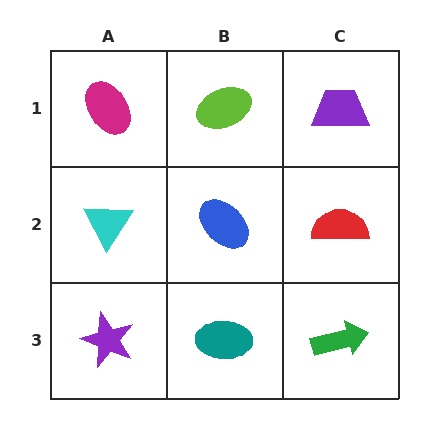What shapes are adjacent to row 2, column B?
A lime ellipse (row 1, column B), a teal ellipse (row 3, column B), a cyan triangle (row 2, column A), a red semicircle (row 2, column C).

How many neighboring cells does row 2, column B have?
4.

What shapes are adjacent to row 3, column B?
A blue ellipse (row 2, column B), a purple star (row 3, column A), a green arrow (row 3, column C).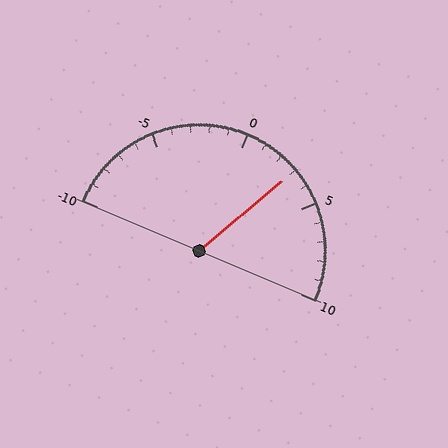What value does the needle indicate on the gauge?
The needle indicates approximately 3.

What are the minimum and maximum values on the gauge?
The gauge ranges from -10 to 10.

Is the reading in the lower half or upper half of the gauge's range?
The reading is in the upper half of the range (-10 to 10).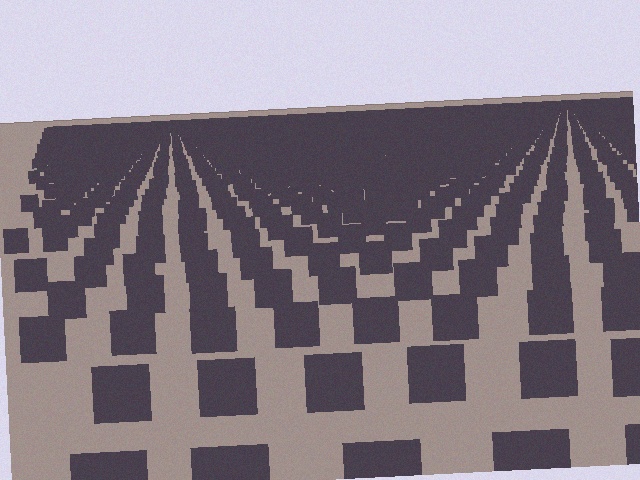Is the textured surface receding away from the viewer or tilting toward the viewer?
The surface is receding away from the viewer. Texture elements get smaller and denser toward the top.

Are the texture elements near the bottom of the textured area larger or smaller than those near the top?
Larger. Near the bottom, elements are closer to the viewer and appear at a bigger on-screen size.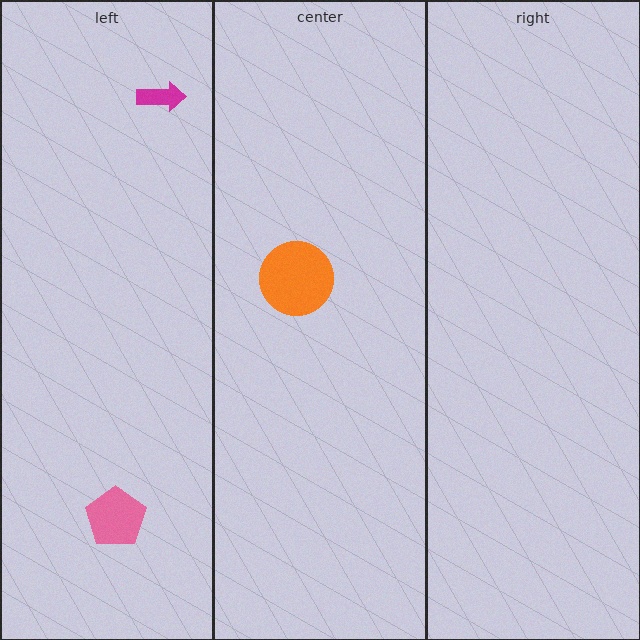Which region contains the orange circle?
The center region.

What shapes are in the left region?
The pink pentagon, the magenta arrow.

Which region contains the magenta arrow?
The left region.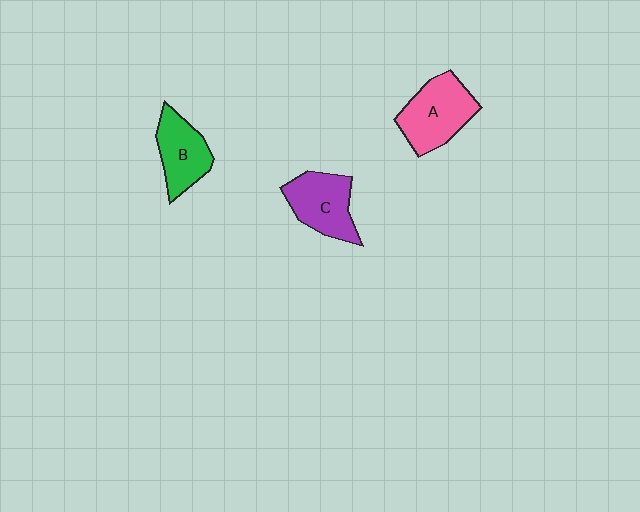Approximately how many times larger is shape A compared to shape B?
Approximately 1.3 times.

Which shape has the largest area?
Shape A (pink).